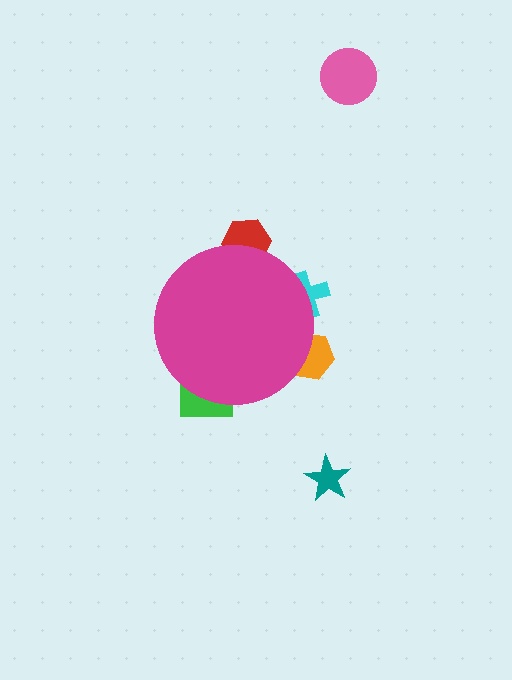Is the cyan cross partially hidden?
Yes, the cyan cross is partially hidden behind the magenta circle.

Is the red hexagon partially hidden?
Yes, the red hexagon is partially hidden behind the magenta circle.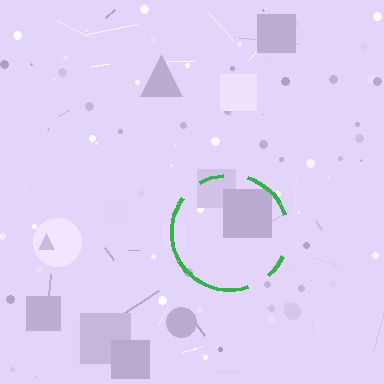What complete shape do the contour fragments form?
The contour fragments form a circle.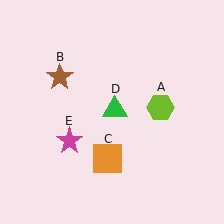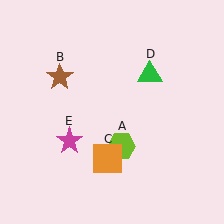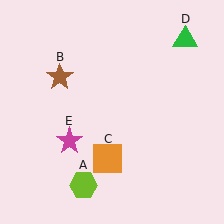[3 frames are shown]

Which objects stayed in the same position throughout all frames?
Brown star (object B) and orange square (object C) and magenta star (object E) remained stationary.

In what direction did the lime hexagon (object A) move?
The lime hexagon (object A) moved down and to the left.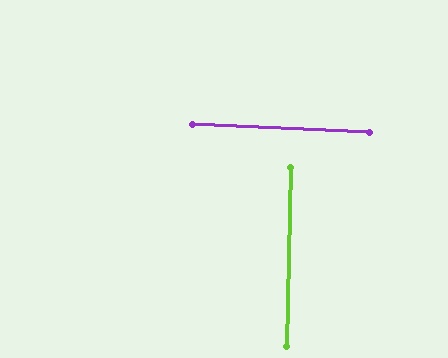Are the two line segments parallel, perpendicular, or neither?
Perpendicular — they meet at approximately 89°.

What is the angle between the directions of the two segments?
Approximately 89 degrees.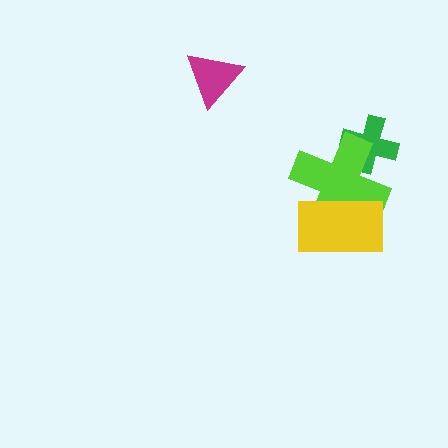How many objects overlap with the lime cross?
2 objects overlap with the lime cross.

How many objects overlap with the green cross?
1 object overlaps with the green cross.